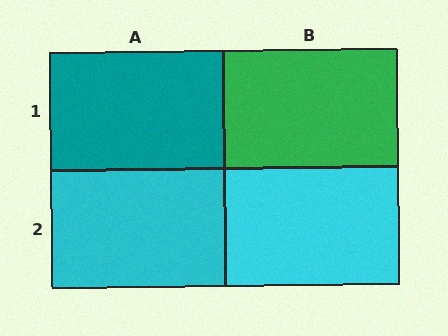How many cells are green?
1 cell is green.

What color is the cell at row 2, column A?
Cyan.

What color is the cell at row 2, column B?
Cyan.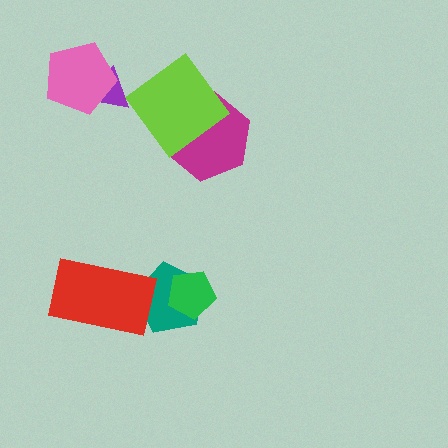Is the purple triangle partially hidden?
Yes, it is partially covered by another shape.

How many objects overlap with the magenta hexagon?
1 object overlaps with the magenta hexagon.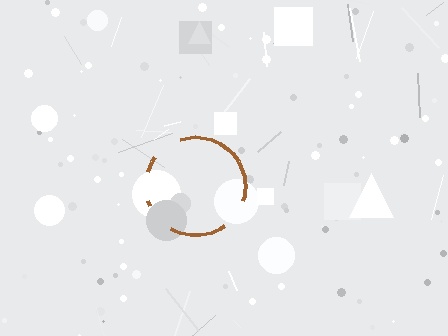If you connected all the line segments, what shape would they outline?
They would outline a circle.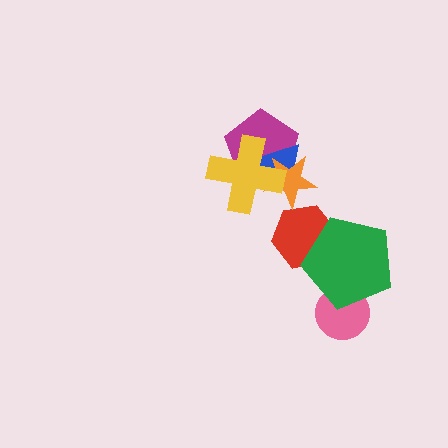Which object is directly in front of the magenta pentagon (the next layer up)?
The blue triangle is directly in front of the magenta pentagon.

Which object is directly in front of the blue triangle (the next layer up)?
The orange star is directly in front of the blue triangle.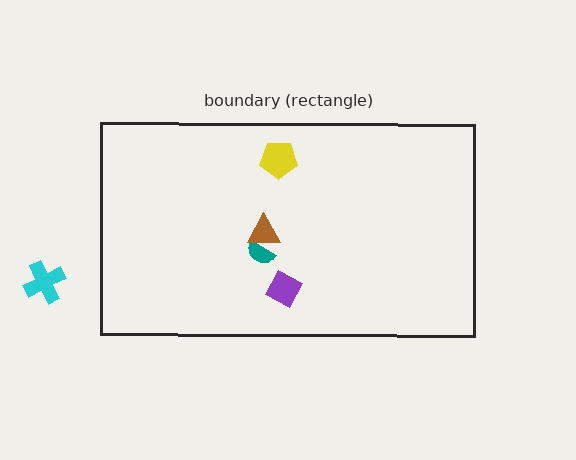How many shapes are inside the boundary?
4 inside, 1 outside.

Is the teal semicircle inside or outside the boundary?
Inside.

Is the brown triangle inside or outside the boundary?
Inside.